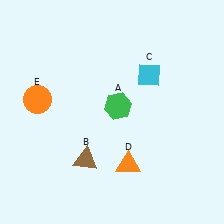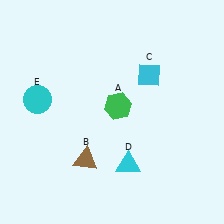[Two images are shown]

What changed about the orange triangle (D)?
In Image 1, D is orange. In Image 2, it changed to cyan.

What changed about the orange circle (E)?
In Image 1, E is orange. In Image 2, it changed to cyan.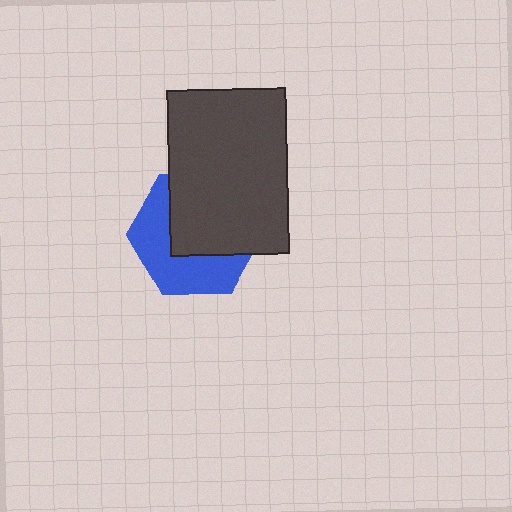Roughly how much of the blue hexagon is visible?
About half of it is visible (roughly 46%).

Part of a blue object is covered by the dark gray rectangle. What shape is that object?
It is a hexagon.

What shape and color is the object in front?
The object in front is a dark gray rectangle.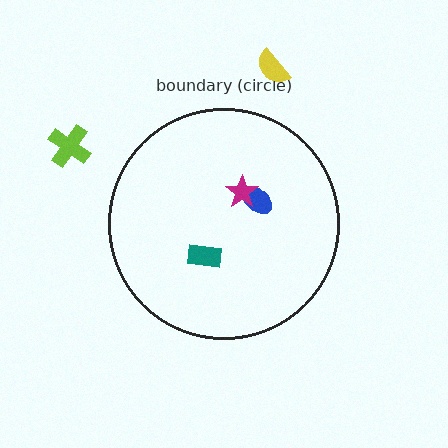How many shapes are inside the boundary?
3 inside, 2 outside.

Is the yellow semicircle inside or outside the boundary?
Outside.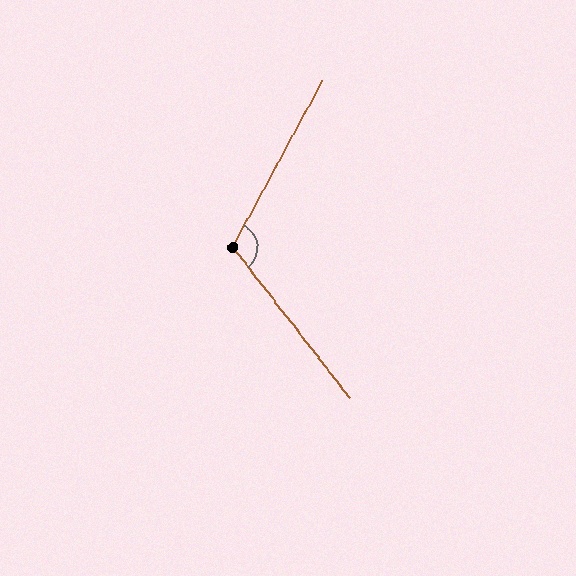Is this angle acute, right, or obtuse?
It is obtuse.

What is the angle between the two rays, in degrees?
Approximately 114 degrees.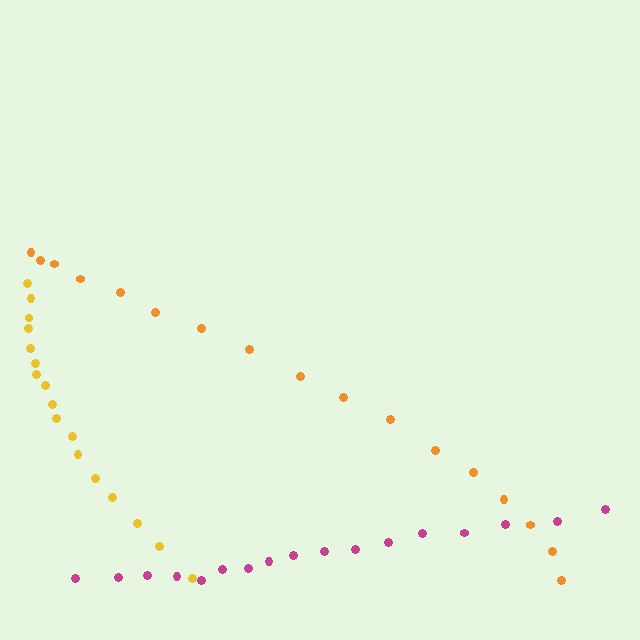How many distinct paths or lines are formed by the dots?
There are 3 distinct paths.